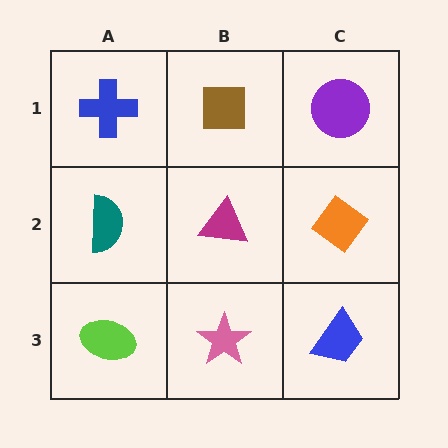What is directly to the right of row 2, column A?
A magenta triangle.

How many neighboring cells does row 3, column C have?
2.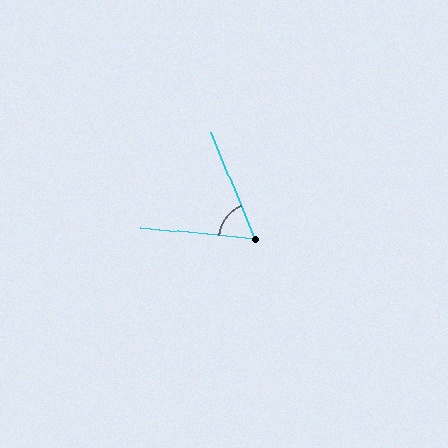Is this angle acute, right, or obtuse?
It is acute.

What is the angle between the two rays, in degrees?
Approximately 62 degrees.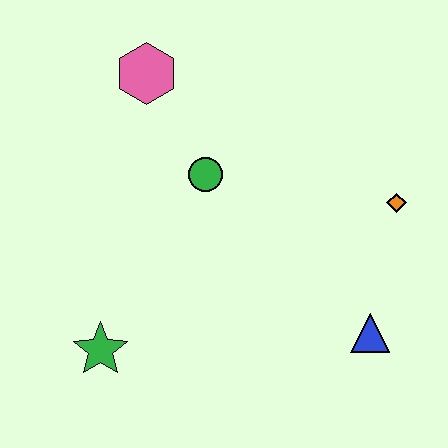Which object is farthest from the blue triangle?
The pink hexagon is farthest from the blue triangle.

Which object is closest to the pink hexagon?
The green circle is closest to the pink hexagon.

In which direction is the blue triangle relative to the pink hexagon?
The blue triangle is below the pink hexagon.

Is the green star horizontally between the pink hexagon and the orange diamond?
No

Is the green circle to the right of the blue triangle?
No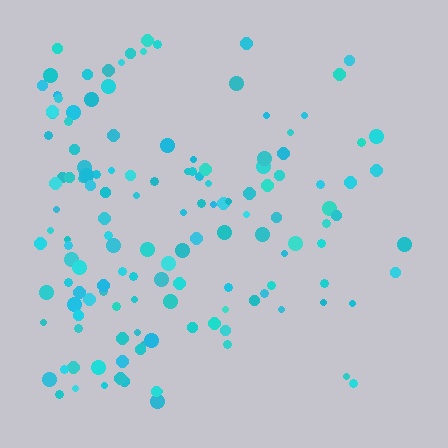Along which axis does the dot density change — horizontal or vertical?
Horizontal.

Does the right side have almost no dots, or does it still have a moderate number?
Still a moderate number, just noticeably fewer than the left.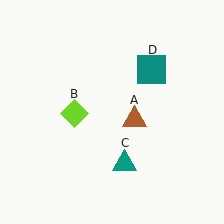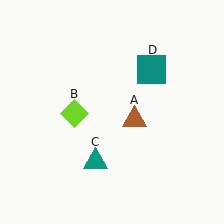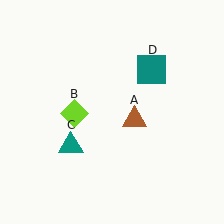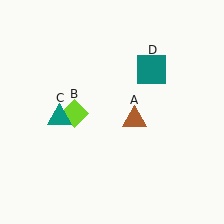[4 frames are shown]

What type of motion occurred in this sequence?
The teal triangle (object C) rotated clockwise around the center of the scene.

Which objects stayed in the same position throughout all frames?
Brown triangle (object A) and lime diamond (object B) and teal square (object D) remained stationary.